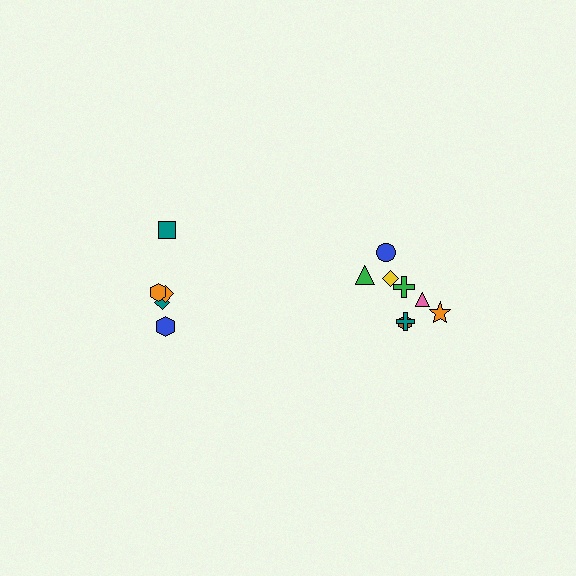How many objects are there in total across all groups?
There are 13 objects.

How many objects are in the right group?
There are 8 objects.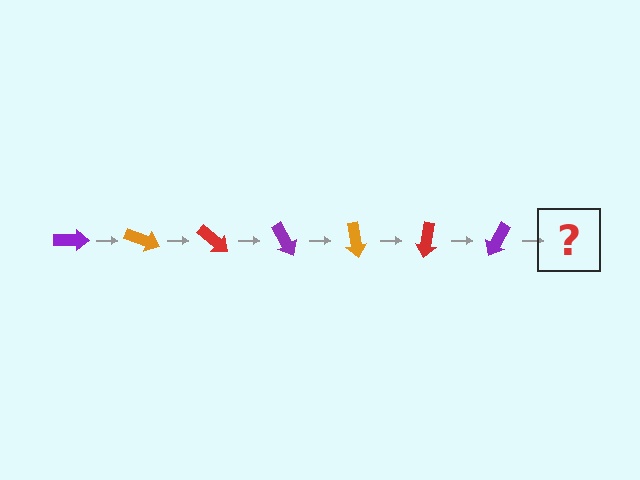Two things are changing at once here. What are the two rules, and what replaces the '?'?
The two rules are that it rotates 20 degrees each step and the color cycles through purple, orange, and red. The '?' should be an orange arrow, rotated 140 degrees from the start.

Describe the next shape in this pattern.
It should be an orange arrow, rotated 140 degrees from the start.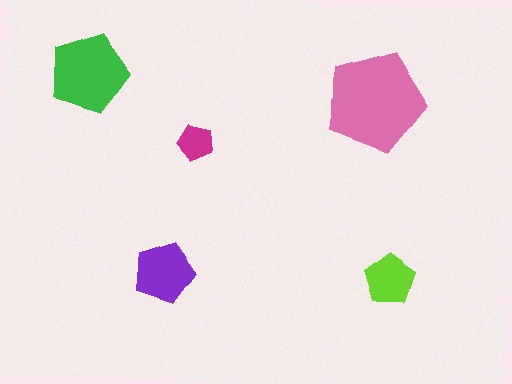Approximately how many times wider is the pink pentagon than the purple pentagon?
About 1.5 times wider.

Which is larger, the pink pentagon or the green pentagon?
The pink one.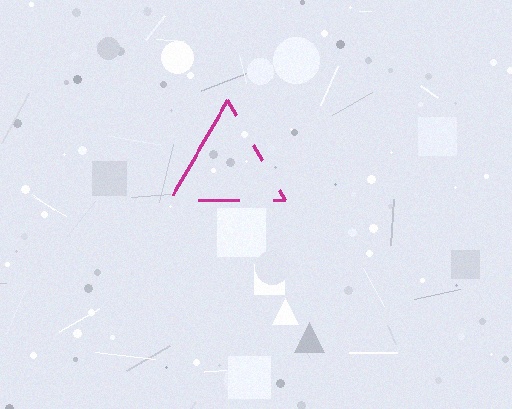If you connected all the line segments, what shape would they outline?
They would outline a triangle.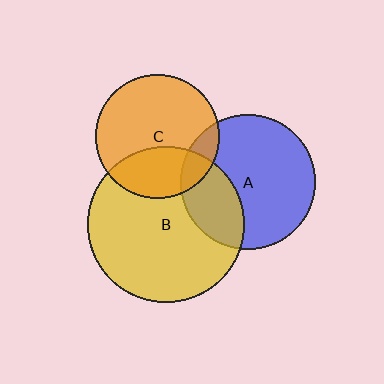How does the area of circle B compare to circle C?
Approximately 1.6 times.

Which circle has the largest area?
Circle B (yellow).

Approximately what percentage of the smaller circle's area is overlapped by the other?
Approximately 30%.